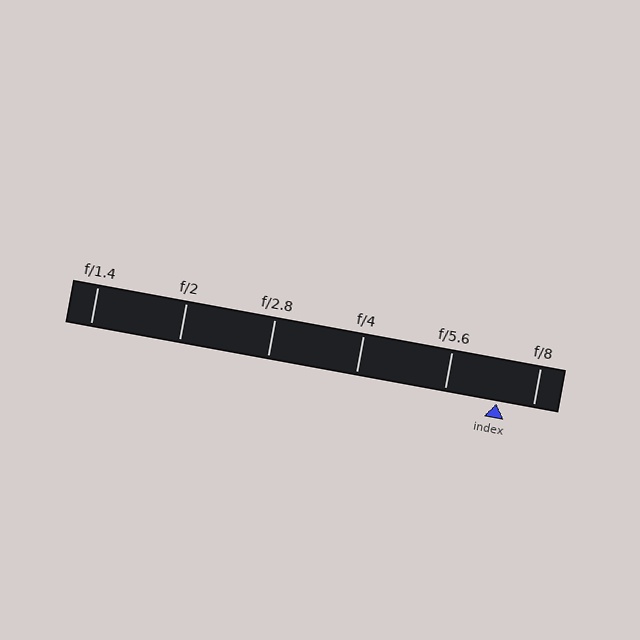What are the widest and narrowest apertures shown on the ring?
The widest aperture shown is f/1.4 and the narrowest is f/8.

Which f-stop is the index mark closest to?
The index mark is closest to f/8.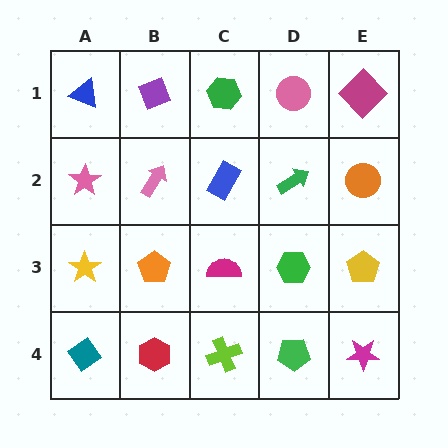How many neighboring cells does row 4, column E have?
2.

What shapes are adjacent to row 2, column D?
A pink circle (row 1, column D), a green hexagon (row 3, column D), a blue rectangle (row 2, column C), an orange circle (row 2, column E).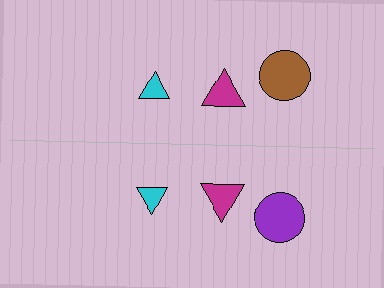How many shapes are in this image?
There are 6 shapes in this image.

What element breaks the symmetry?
The purple circle on the bottom side breaks the symmetry — its mirror counterpart is brown.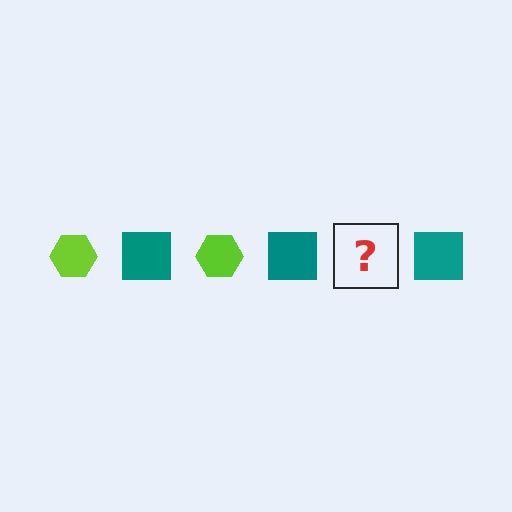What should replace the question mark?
The question mark should be replaced with a lime hexagon.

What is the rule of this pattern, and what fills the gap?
The rule is that the pattern alternates between lime hexagon and teal square. The gap should be filled with a lime hexagon.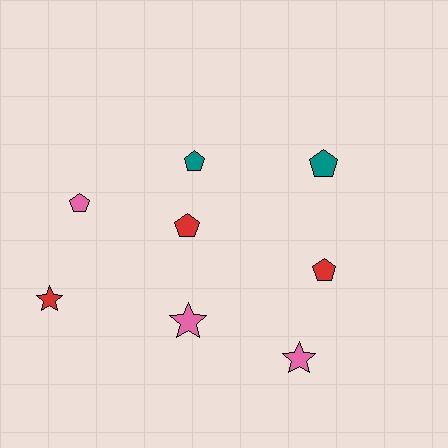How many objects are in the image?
There are 8 objects.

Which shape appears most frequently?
Pentagon, with 5 objects.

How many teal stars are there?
There are no teal stars.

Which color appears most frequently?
Red, with 3 objects.